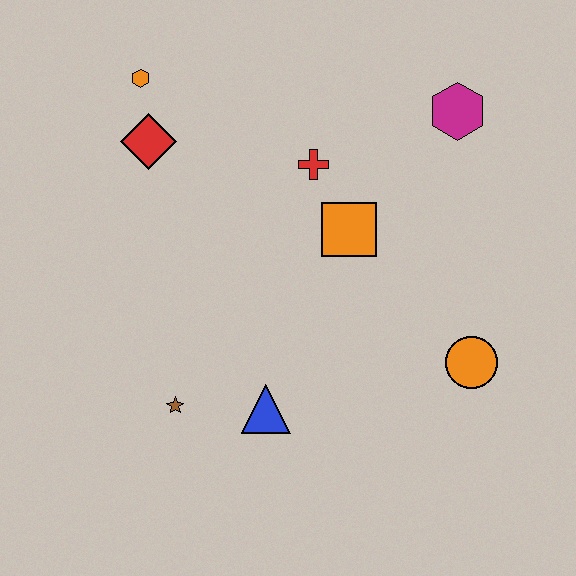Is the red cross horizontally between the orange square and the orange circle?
No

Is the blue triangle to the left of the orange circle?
Yes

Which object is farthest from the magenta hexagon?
The brown star is farthest from the magenta hexagon.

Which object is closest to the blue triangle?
The brown star is closest to the blue triangle.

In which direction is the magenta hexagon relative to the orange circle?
The magenta hexagon is above the orange circle.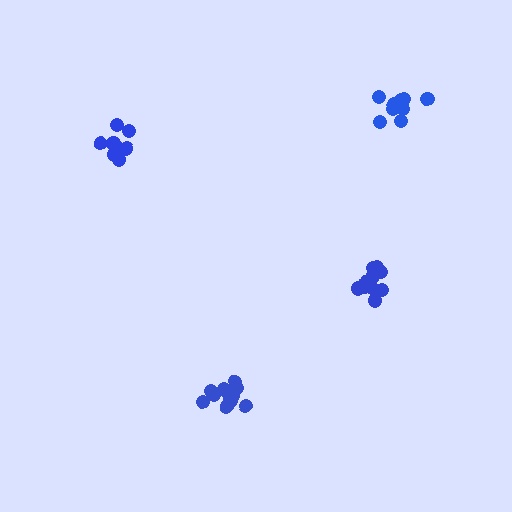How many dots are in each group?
Group 1: 10 dots, Group 2: 12 dots, Group 3: 11 dots, Group 4: 10 dots (43 total).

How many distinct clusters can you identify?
There are 4 distinct clusters.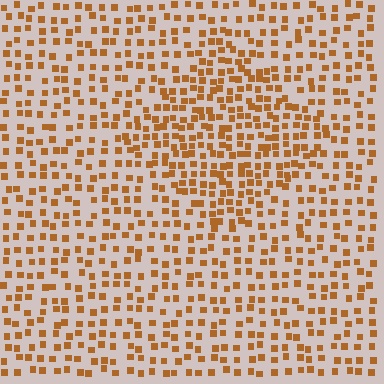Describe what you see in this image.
The image contains small brown elements arranged at two different densities. A diamond-shaped region is visible where the elements are more densely packed than the surrounding area.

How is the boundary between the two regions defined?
The boundary is defined by a change in element density (approximately 1.7x ratio). All elements are the same color, size, and shape.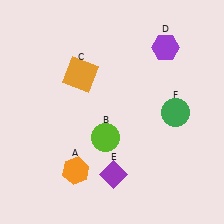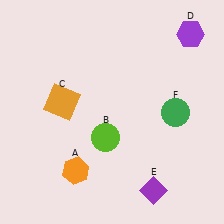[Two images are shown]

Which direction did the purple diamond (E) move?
The purple diamond (E) moved right.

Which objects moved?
The objects that moved are: the orange square (C), the purple hexagon (D), the purple diamond (E).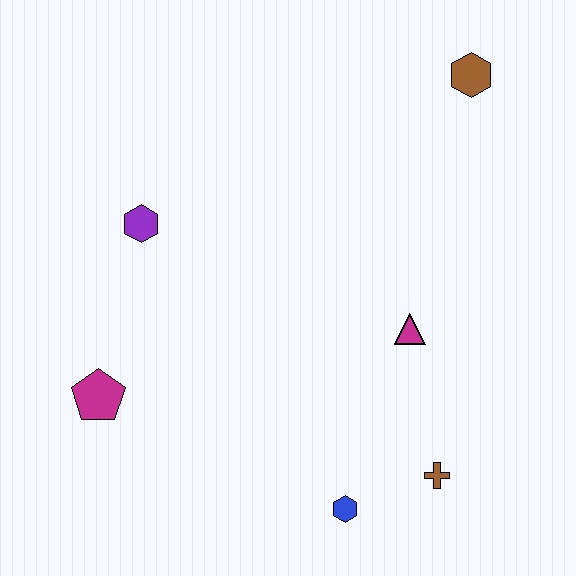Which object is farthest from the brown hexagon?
The magenta pentagon is farthest from the brown hexagon.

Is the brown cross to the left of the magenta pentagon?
No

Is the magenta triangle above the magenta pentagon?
Yes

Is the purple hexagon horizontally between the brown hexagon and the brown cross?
No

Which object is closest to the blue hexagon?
The brown cross is closest to the blue hexagon.